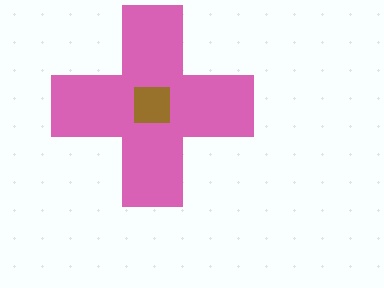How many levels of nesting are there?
2.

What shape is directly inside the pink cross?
The brown square.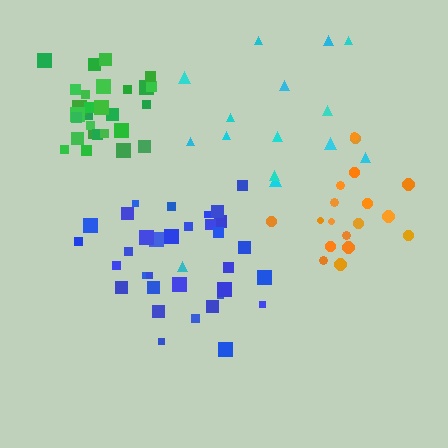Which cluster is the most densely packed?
Green.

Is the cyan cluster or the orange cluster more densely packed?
Orange.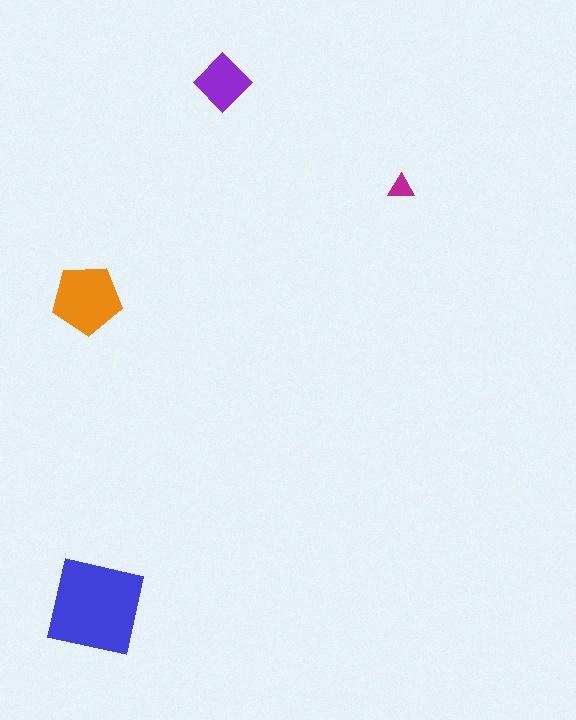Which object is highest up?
The purple diamond is topmost.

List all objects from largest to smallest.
The blue square, the orange pentagon, the purple diamond, the magenta triangle.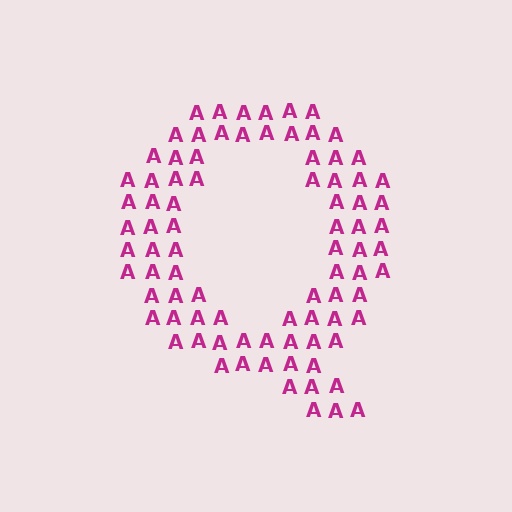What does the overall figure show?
The overall figure shows the letter Q.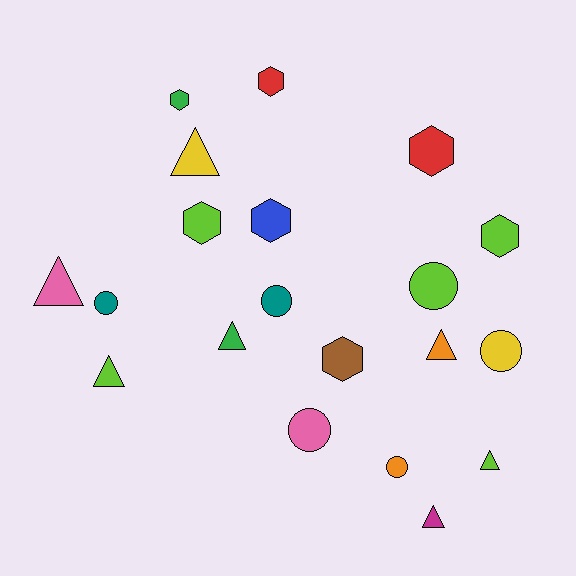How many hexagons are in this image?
There are 7 hexagons.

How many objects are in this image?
There are 20 objects.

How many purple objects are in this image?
There are no purple objects.